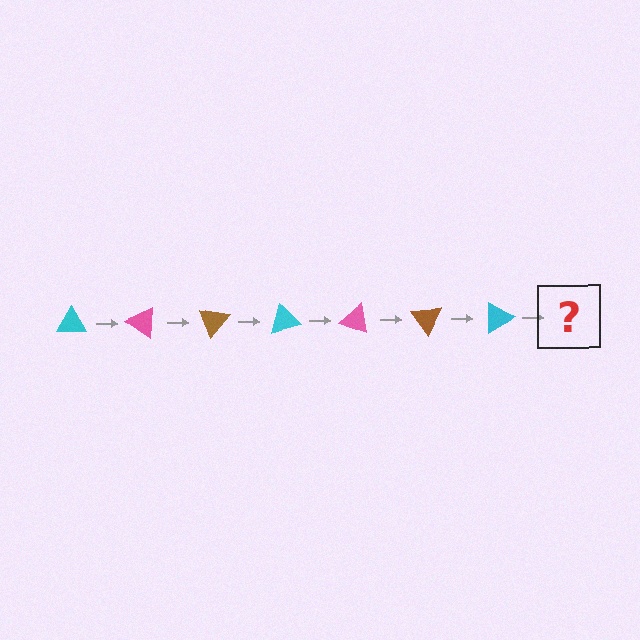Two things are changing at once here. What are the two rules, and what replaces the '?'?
The two rules are that it rotates 35 degrees each step and the color cycles through cyan, pink, and brown. The '?' should be a pink triangle, rotated 245 degrees from the start.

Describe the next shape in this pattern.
It should be a pink triangle, rotated 245 degrees from the start.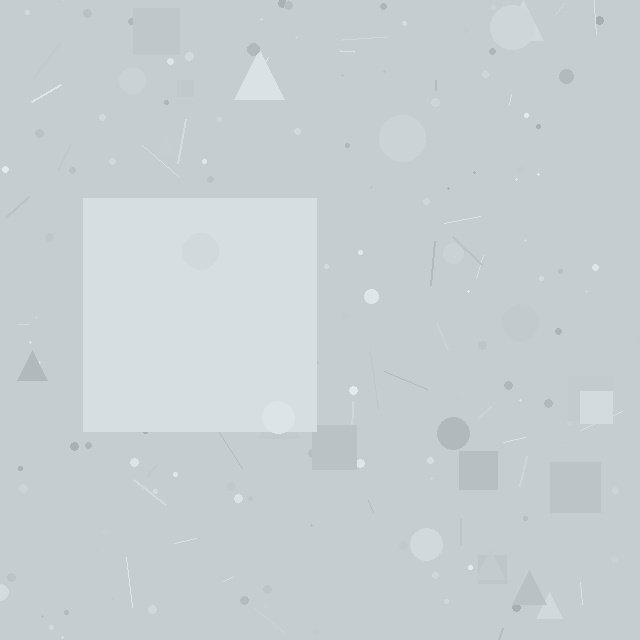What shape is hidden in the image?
A square is hidden in the image.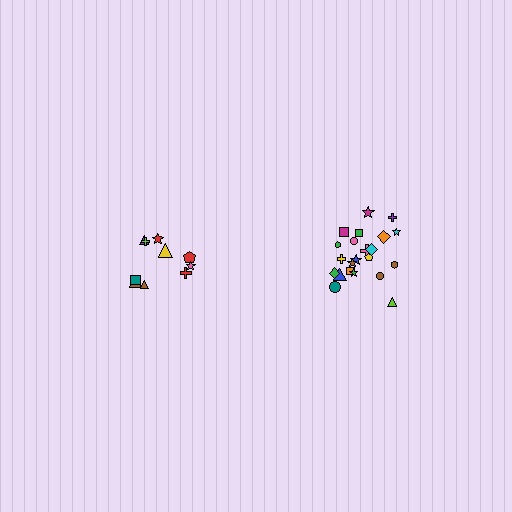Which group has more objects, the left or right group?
The right group.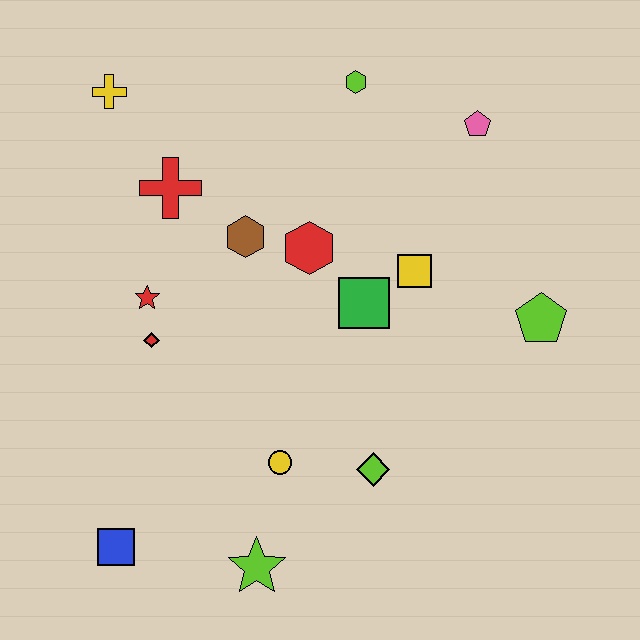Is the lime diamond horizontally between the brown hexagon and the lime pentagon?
Yes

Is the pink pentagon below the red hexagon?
No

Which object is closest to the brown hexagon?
The red hexagon is closest to the brown hexagon.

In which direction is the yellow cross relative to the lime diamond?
The yellow cross is above the lime diamond.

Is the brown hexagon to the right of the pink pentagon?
No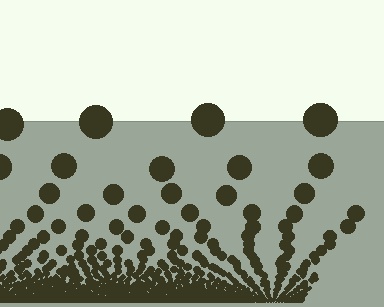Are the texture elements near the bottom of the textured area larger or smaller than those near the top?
Smaller. The gradient is inverted — elements near the bottom are smaller and denser.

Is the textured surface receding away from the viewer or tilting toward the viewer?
The surface appears to tilt toward the viewer. Texture elements get larger and sparser toward the top.